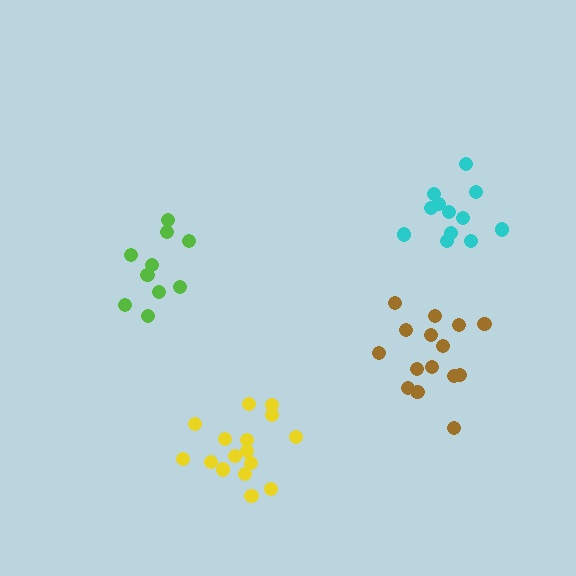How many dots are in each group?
Group 1: 15 dots, Group 2: 16 dots, Group 3: 12 dots, Group 4: 10 dots (53 total).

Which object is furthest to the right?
The cyan cluster is rightmost.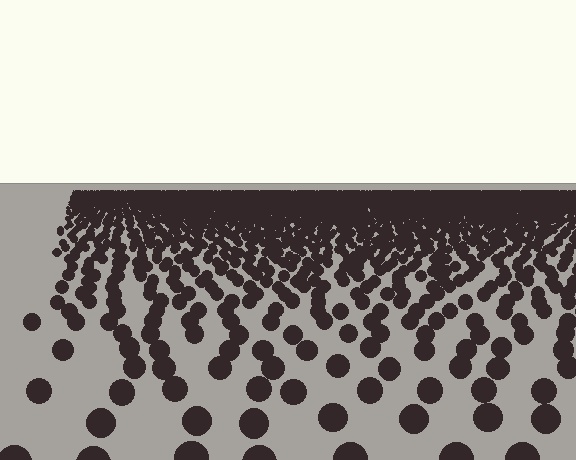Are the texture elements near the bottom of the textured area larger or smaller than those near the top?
Larger. Near the bottom, elements are closer to the viewer and appear at a bigger on-screen size.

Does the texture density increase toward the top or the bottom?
Density increases toward the top.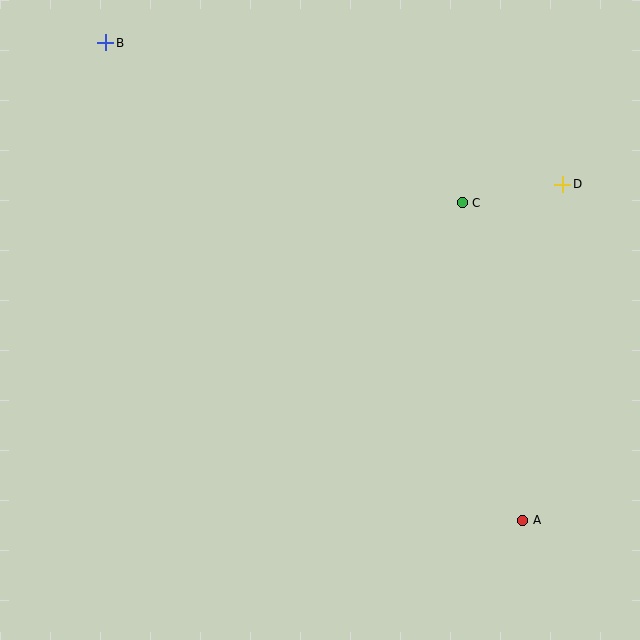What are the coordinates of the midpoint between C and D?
The midpoint between C and D is at (513, 194).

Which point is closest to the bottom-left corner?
Point A is closest to the bottom-left corner.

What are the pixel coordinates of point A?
Point A is at (523, 520).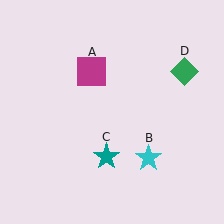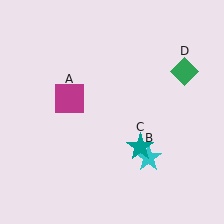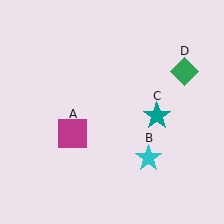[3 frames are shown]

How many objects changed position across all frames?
2 objects changed position: magenta square (object A), teal star (object C).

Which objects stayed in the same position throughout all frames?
Cyan star (object B) and green diamond (object D) remained stationary.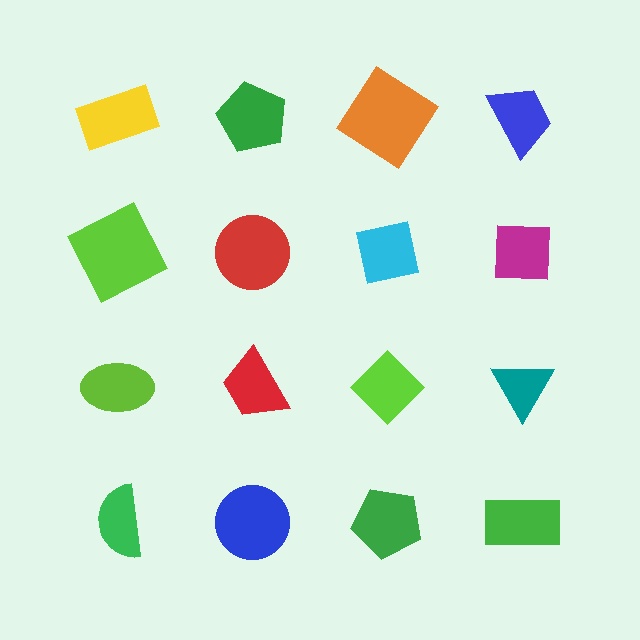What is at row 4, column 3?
A green pentagon.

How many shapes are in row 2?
4 shapes.